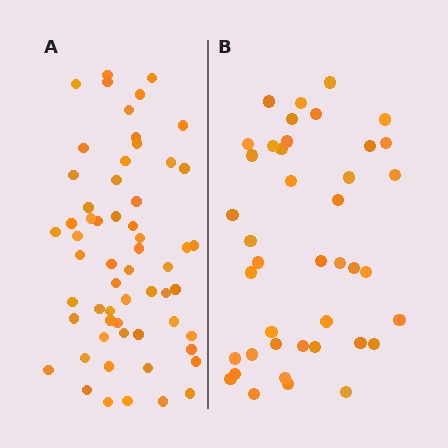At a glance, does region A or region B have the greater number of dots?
Region A (the left region) has more dots.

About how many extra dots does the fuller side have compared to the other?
Region A has approximately 20 more dots than region B.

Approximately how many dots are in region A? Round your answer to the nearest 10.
About 60 dots. (The exact count is 59, which rounds to 60.)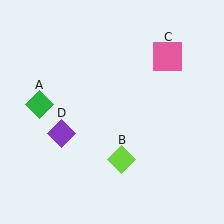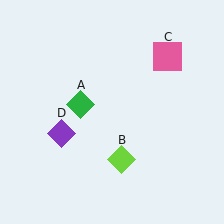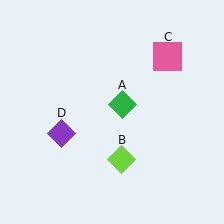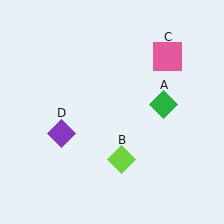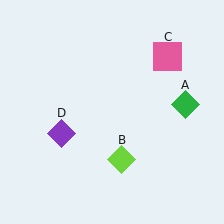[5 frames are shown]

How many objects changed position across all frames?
1 object changed position: green diamond (object A).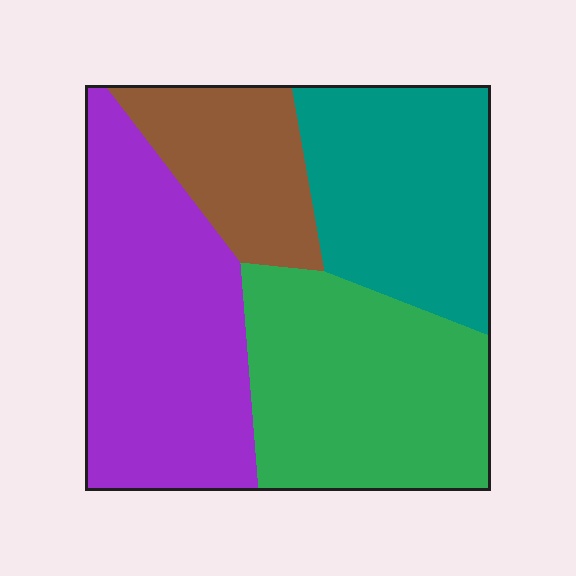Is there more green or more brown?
Green.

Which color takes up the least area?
Brown, at roughly 15%.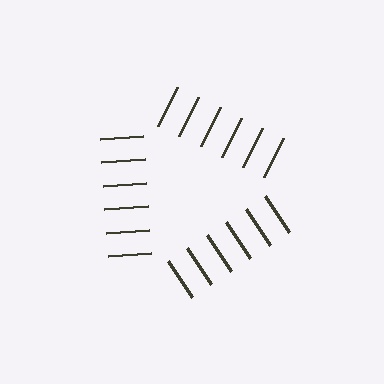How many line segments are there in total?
18 — 6 along each of the 3 edges.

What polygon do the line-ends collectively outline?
An illusory triangle — the line segments terminate on its edges but no continuous stroke is drawn.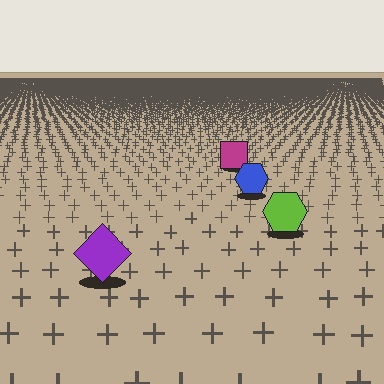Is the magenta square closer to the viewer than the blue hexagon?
No. The blue hexagon is closer — you can tell from the texture gradient: the ground texture is coarser near it.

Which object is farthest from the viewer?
The magenta square is farthest from the viewer. It appears smaller and the ground texture around it is denser.